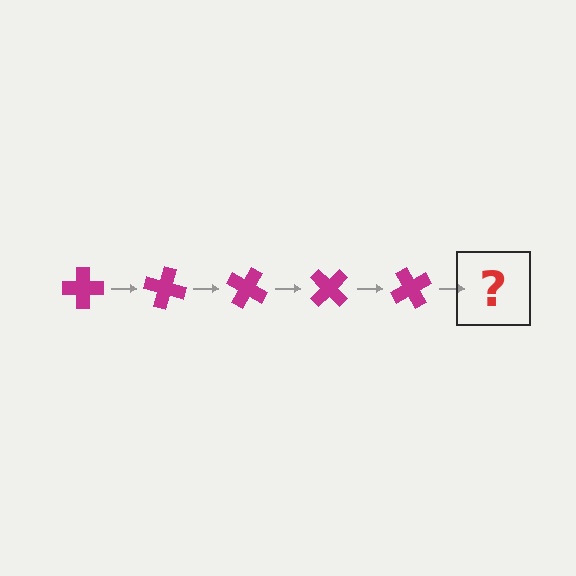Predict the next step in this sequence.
The next step is a magenta cross rotated 75 degrees.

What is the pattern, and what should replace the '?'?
The pattern is that the cross rotates 15 degrees each step. The '?' should be a magenta cross rotated 75 degrees.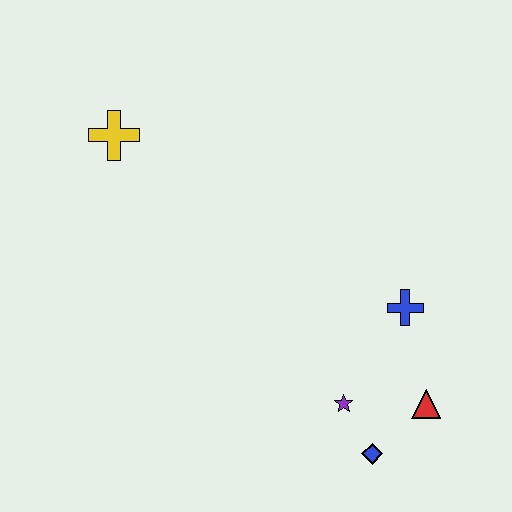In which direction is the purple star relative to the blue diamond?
The purple star is above the blue diamond.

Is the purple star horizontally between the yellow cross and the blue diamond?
Yes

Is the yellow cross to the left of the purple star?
Yes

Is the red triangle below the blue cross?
Yes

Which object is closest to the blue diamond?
The purple star is closest to the blue diamond.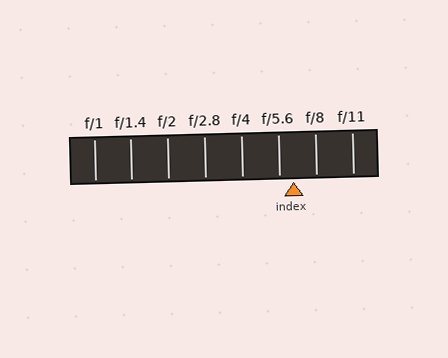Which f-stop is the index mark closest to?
The index mark is closest to f/5.6.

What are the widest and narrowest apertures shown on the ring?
The widest aperture shown is f/1 and the narrowest is f/11.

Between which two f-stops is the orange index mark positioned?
The index mark is between f/5.6 and f/8.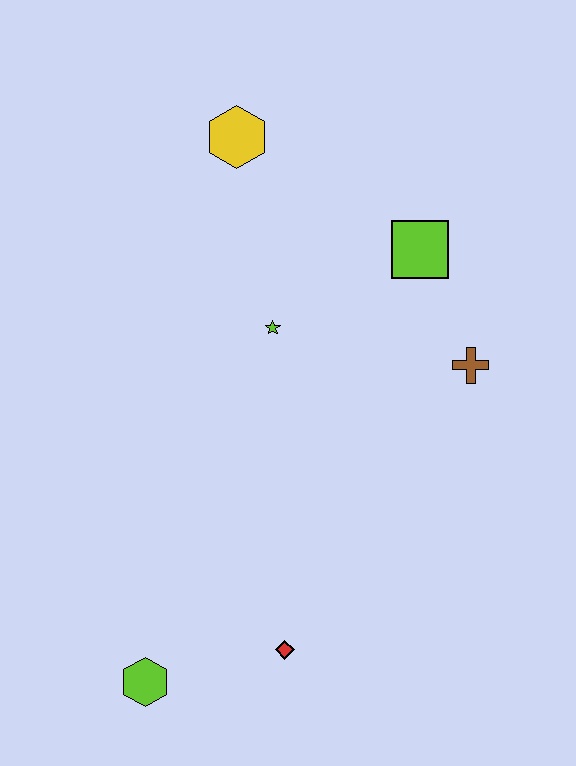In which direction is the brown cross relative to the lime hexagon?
The brown cross is to the right of the lime hexagon.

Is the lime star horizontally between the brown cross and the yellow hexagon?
Yes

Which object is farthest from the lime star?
The lime hexagon is farthest from the lime star.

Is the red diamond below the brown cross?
Yes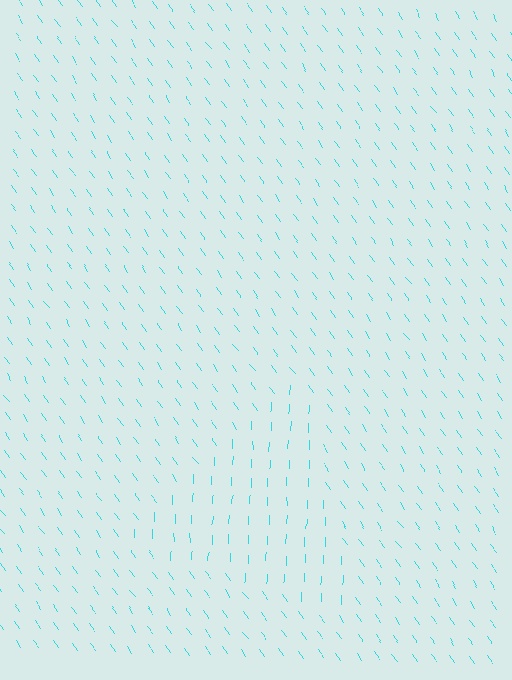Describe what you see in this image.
The image is filled with small cyan line segments. A triangle region in the image has lines oriented differently from the surrounding lines, creating a visible texture boundary.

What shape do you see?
I see a triangle.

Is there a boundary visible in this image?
Yes, there is a texture boundary formed by a change in line orientation.